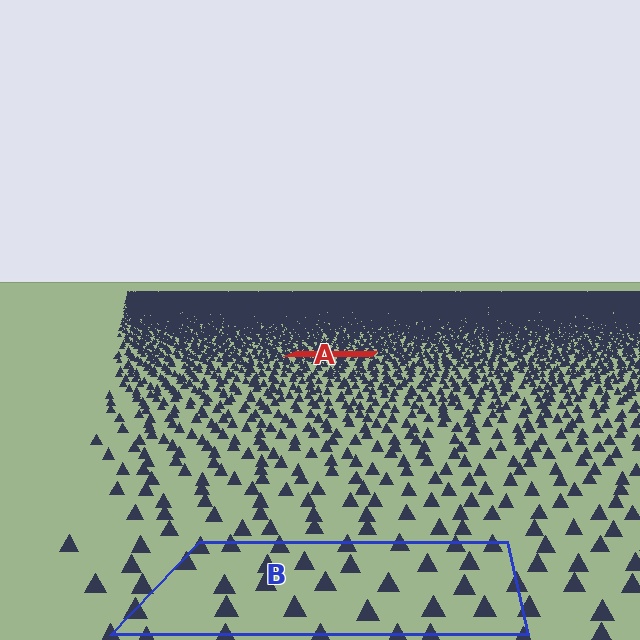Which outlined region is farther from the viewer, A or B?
Region A is farther from the viewer — the texture elements inside it appear smaller and more densely packed.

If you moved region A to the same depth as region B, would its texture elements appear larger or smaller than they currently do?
They would appear larger. At a closer depth, the same texture elements are projected at a bigger on-screen size.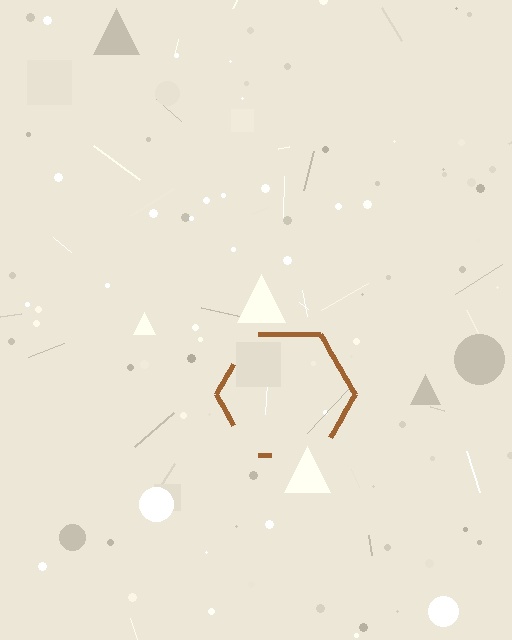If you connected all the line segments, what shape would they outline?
They would outline a hexagon.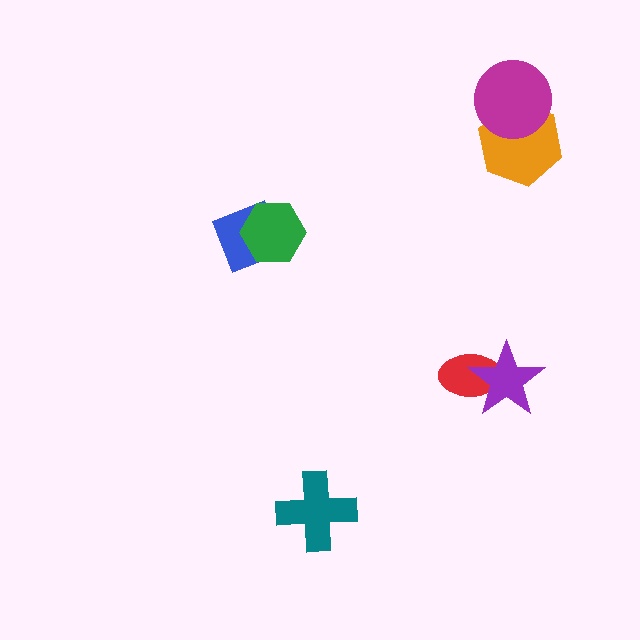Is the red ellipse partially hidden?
Yes, it is partially covered by another shape.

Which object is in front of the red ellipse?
The purple star is in front of the red ellipse.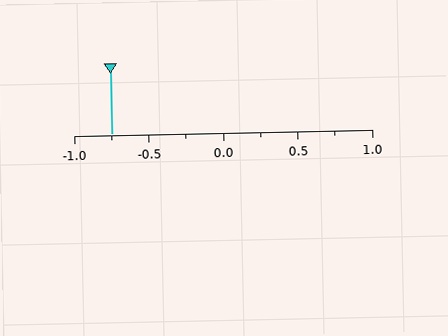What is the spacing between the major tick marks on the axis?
The major ticks are spaced 0.5 apart.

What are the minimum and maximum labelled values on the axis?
The axis runs from -1.0 to 1.0.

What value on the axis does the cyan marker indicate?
The marker indicates approximately -0.75.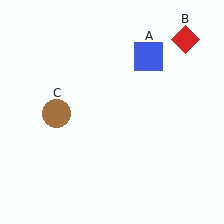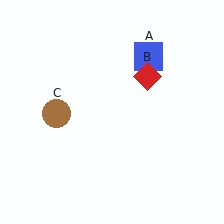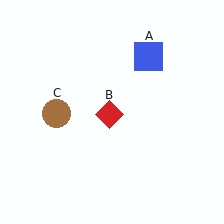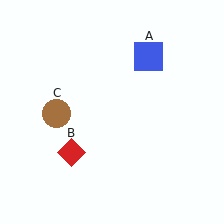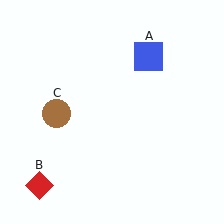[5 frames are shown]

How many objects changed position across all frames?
1 object changed position: red diamond (object B).